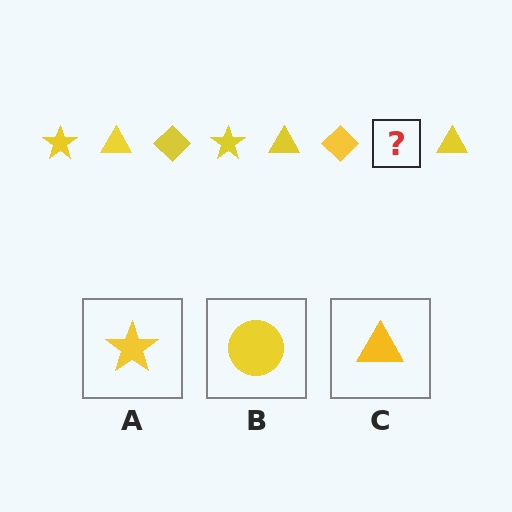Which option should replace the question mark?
Option A.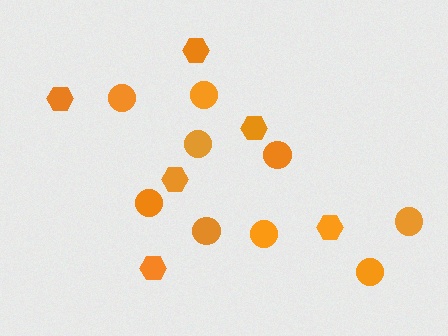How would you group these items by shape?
There are 2 groups: one group of circles (9) and one group of hexagons (6).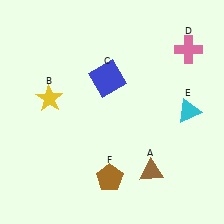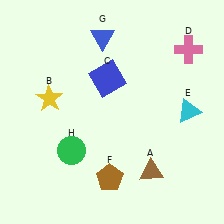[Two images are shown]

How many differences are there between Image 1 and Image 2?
There are 2 differences between the two images.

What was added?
A blue triangle (G), a green circle (H) were added in Image 2.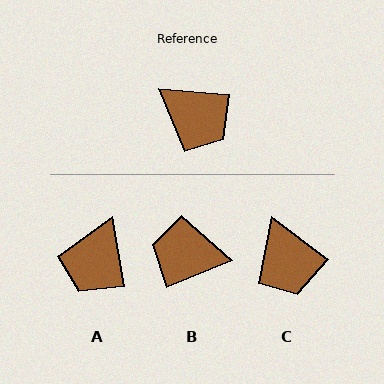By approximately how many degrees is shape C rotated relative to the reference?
Approximately 33 degrees clockwise.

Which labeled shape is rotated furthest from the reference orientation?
B, about 153 degrees away.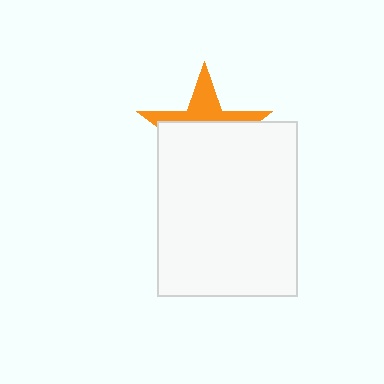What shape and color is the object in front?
The object in front is a white rectangle.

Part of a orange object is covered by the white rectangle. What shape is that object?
It is a star.